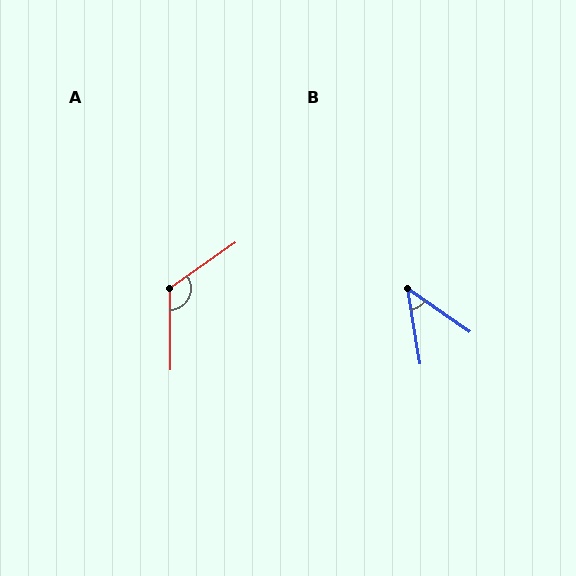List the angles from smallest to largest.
B (46°), A (125°).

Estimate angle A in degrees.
Approximately 125 degrees.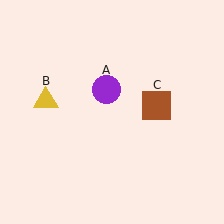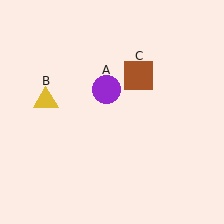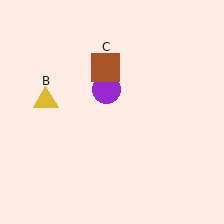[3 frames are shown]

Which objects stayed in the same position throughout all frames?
Purple circle (object A) and yellow triangle (object B) remained stationary.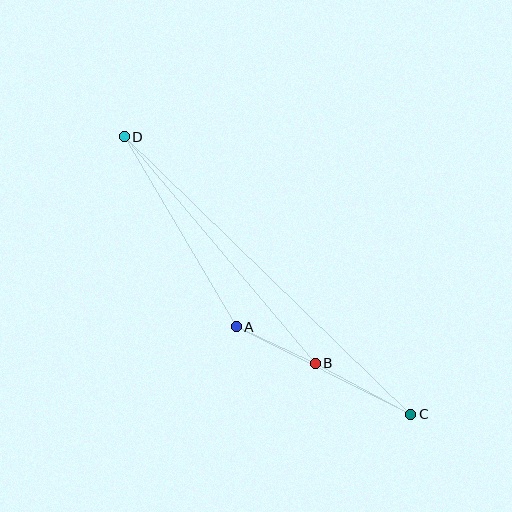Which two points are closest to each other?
Points A and B are closest to each other.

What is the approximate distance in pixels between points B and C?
The distance between B and C is approximately 108 pixels.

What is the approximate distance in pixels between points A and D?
The distance between A and D is approximately 221 pixels.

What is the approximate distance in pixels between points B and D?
The distance between B and D is approximately 297 pixels.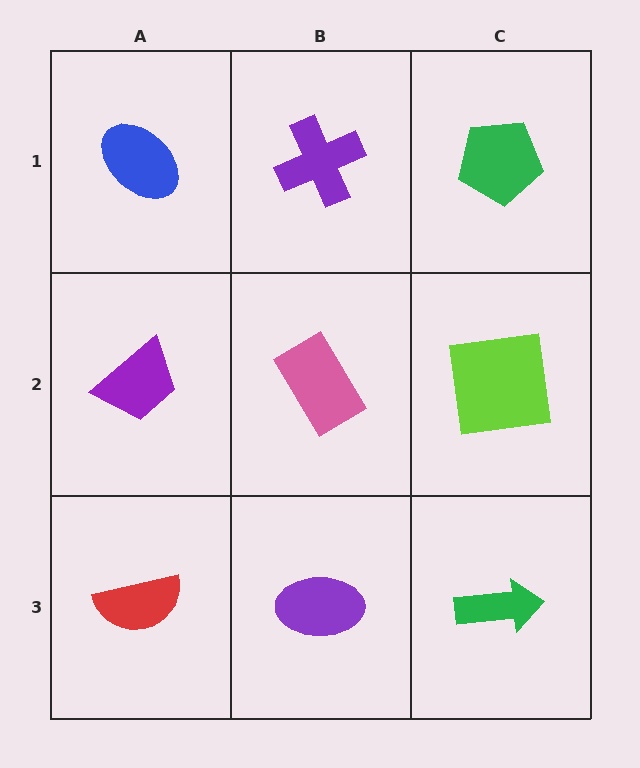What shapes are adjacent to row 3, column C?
A lime square (row 2, column C), a purple ellipse (row 3, column B).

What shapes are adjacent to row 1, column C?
A lime square (row 2, column C), a purple cross (row 1, column B).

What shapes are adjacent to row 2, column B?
A purple cross (row 1, column B), a purple ellipse (row 3, column B), a purple trapezoid (row 2, column A), a lime square (row 2, column C).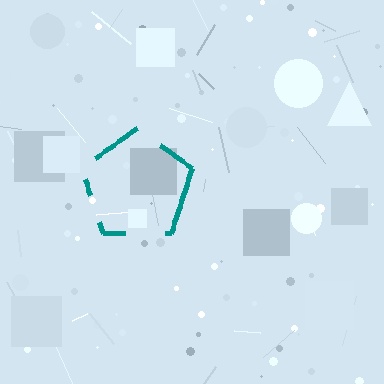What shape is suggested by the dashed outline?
The dashed outline suggests a pentagon.